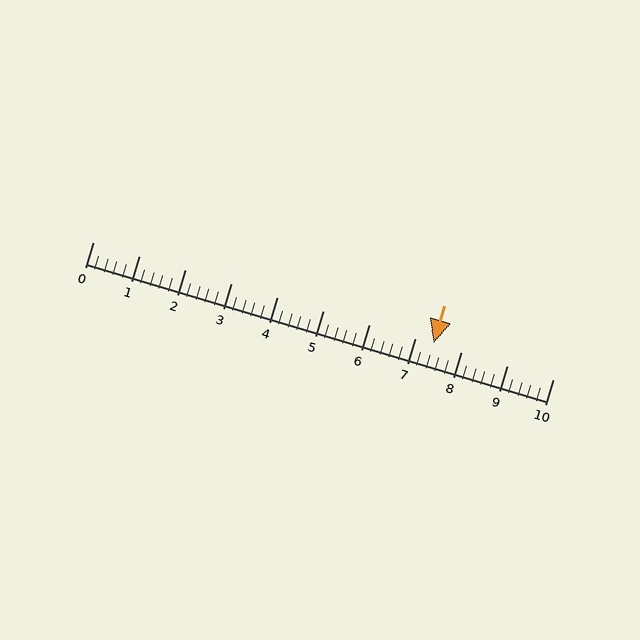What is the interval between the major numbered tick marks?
The major tick marks are spaced 1 units apart.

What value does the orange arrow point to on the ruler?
The orange arrow points to approximately 7.4.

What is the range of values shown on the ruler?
The ruler shows values from 0 to 10.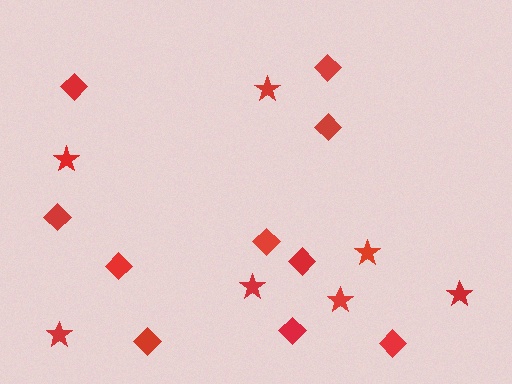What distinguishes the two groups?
There are 2 groups: one group of stars (7) and one group of diamonds (10).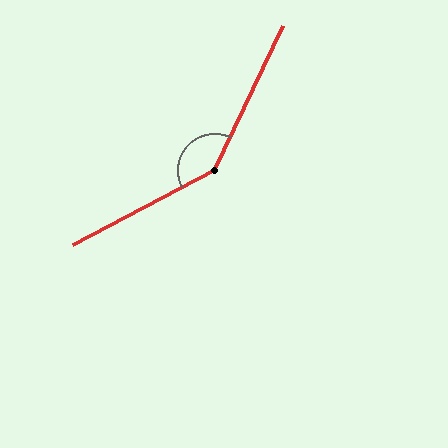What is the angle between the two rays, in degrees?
Approximately 143 degrees.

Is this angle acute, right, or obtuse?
It is obtuse.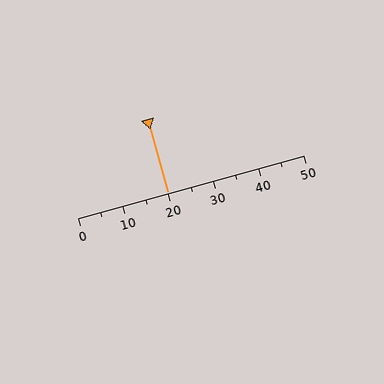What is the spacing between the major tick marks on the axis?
The major ticks are spaced 10 apart.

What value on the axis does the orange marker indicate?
The marker indicates approximately 20.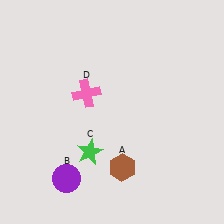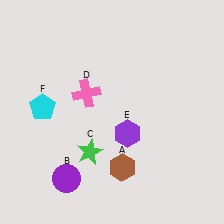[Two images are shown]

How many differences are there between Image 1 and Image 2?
There are 2 differences between the two images.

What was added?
A purple hexagon (E), a cyan pentagon (F) were added in Image 2.